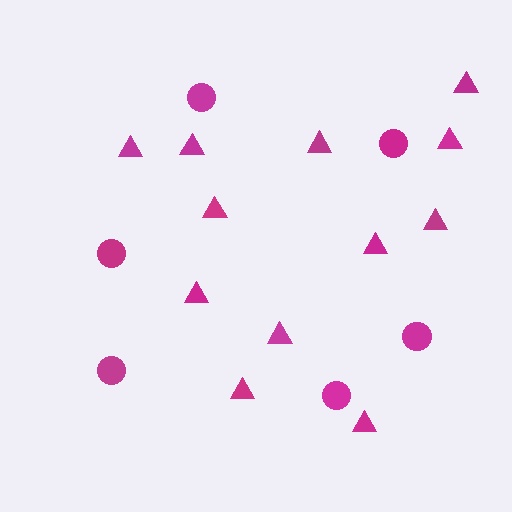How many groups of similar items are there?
There are 2 groups: one group of circles (6) and one group of triangles (12).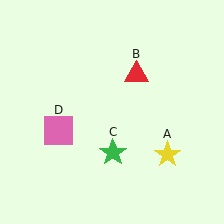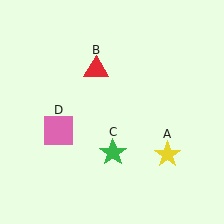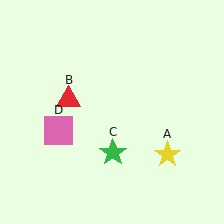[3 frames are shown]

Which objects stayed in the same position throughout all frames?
Yellow star (object A) and green star (object C) and pink square (object D) remained stationary.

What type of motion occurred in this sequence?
The red triangle (object B) rotated counterclockwise around the center of the scene.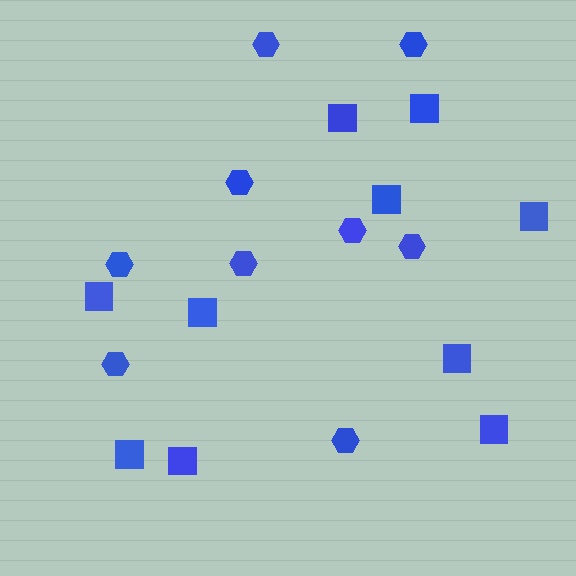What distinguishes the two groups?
There are 2 groups: one group of squares (10) and one group of hexagons (9).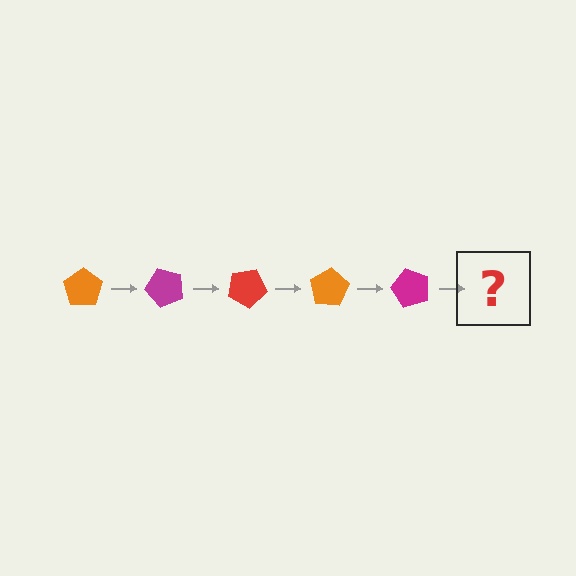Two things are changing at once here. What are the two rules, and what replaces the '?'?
The two rules are that it rotates 50 degrees each step and the color cycles through orange, magenta, and red. The '?' should be a red pentagon, rotated 250 degrees from the start.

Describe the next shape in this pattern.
It should be a red pentagon, rotated 250 degrees from the start.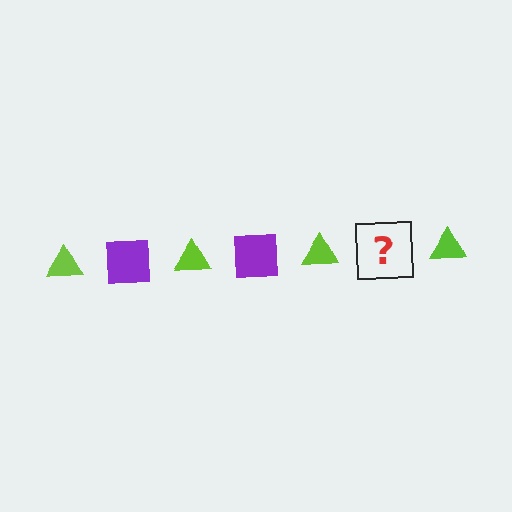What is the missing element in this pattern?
The missing element is a purple square.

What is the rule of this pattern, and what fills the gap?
The rule is that the pattern alternates between lime triangle and purple square. The gap should be filled with a purple square.